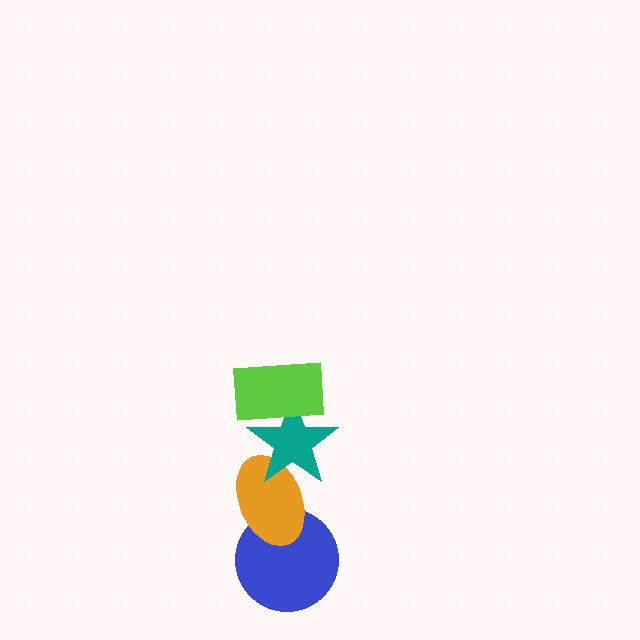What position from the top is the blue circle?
The blue circle is 4th from the top.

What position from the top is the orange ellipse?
The orange ellipse is 3rd from the top.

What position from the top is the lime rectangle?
The lime rectangle is 1st from the top.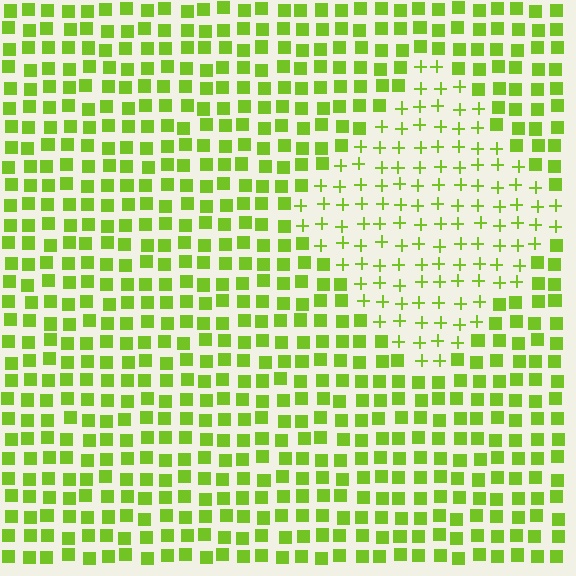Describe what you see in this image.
The image is filled with small lime elements arranged in a uniform grid. A diamond-shaped region contains plus signs, while the surrounding area contains squares. The boundary is defined purely by the change in element shape.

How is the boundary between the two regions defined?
The boundary is defined by a change in element shape: plus signs inside vs. squares outside. All elements share the same color and spacing.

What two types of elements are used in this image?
The image uses plus signs inside the diamond region and squares outside it.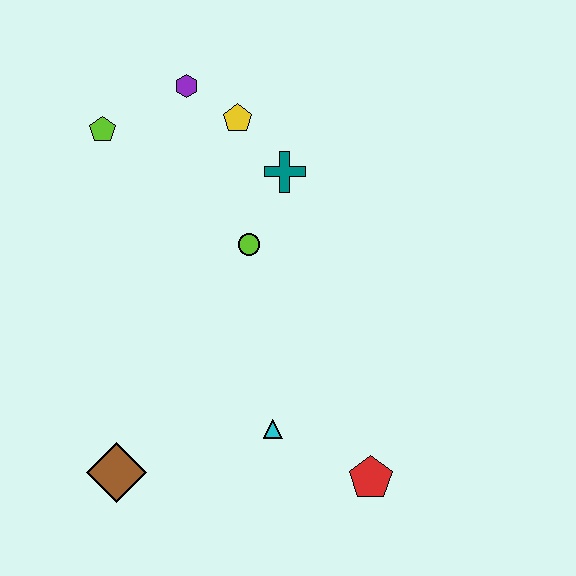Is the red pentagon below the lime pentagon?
Yes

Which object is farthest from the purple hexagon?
The red pentagon is farthest from the purple hexagon.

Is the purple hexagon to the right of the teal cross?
No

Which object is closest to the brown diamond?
The cyan triangle is closest to the brown diamond.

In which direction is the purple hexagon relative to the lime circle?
The purple hexagon is above the lime circle.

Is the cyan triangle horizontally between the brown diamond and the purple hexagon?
No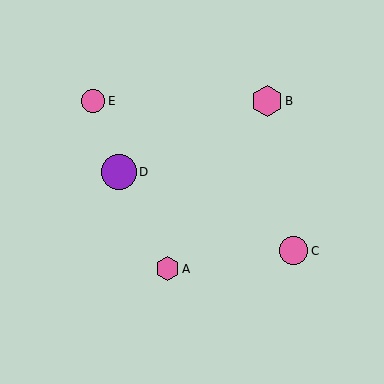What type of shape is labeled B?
Shape B is a pink hexagon.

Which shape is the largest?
The purple circle (labeled D) is the largest.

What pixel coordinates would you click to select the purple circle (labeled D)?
Click at (119, 172) to select the purple circle D.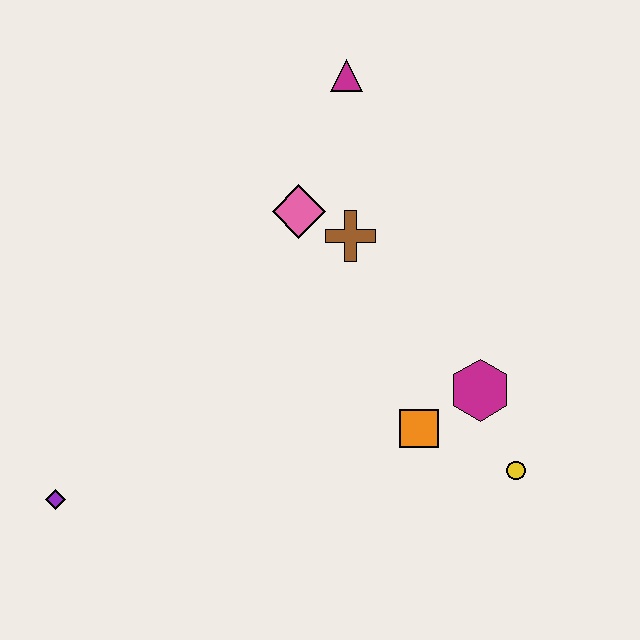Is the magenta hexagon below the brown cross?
Yes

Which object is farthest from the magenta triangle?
The purple diamond is farthest from the magenta triangle.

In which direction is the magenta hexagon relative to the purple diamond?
The magenta hexagon is to the right of the purple diamond.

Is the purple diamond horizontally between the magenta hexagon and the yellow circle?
No